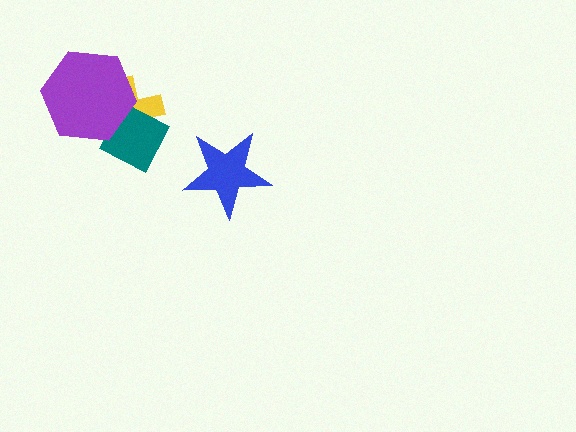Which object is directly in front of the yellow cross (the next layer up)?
The teal square is directly in front of the yellow cross.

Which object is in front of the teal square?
The purple hexagon is in front of the teal square.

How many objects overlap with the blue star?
0 objects overlap with the blue star.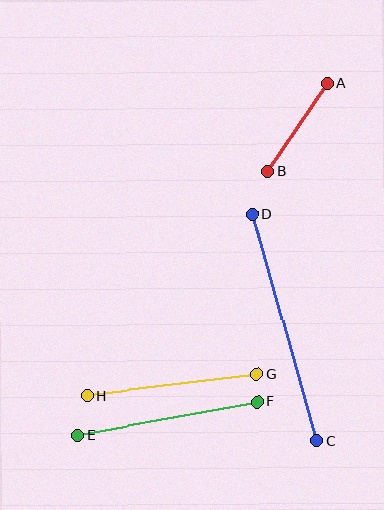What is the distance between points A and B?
The distance is approximately 106 pixels.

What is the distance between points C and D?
The distance is approximately 236 pixels.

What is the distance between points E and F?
The distance is approximately 183 pixels.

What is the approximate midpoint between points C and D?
The midpoint is at approximately (285, 328) pixels.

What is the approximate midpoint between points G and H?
The midpoint is at approximately (172, 385) pixels.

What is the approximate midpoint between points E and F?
The midpoint is at approximately (168, 418) pixels.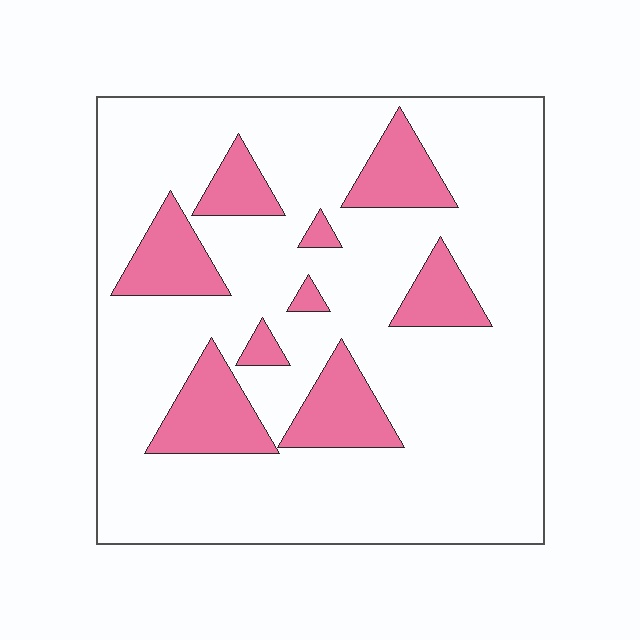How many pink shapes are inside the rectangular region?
9.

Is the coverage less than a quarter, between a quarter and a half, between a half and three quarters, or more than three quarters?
Less than a quarter.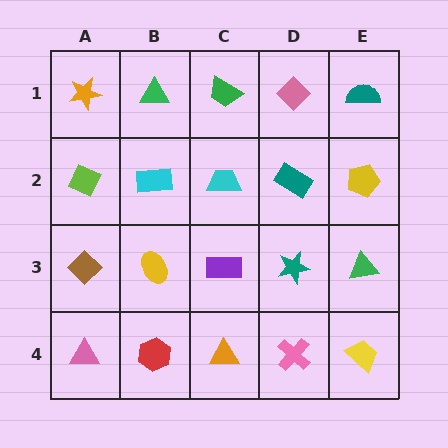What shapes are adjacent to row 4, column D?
A teal star (row 3, column D), an orange triangle (row 4, column C), a yellow trapezoid (row 4, column E).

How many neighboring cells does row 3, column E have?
3.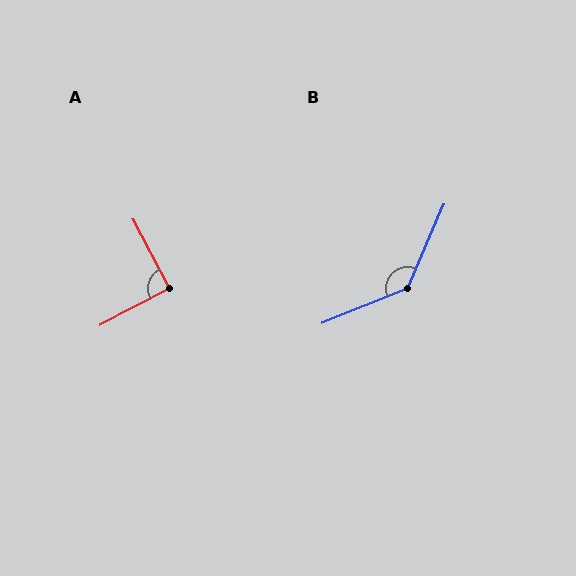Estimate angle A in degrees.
Approximately 90 degrees.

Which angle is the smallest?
A, at approximately 90 degrees.